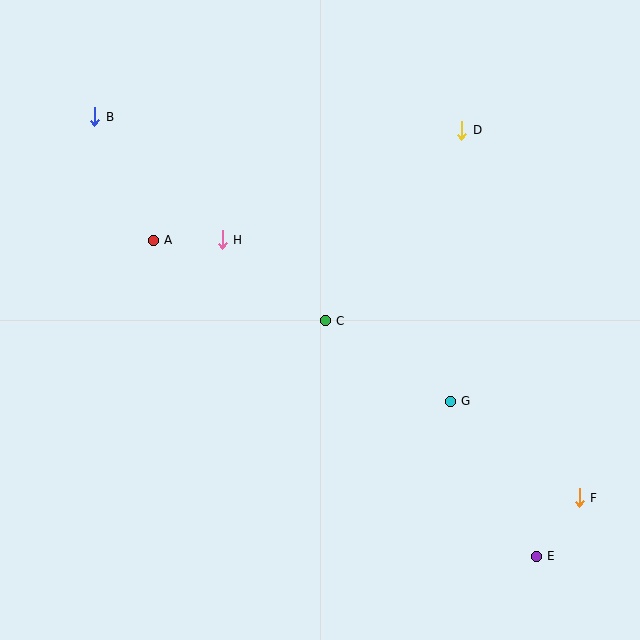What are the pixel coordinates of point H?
Point H is at (222, 240).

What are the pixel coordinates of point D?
Point D is at (462, 130).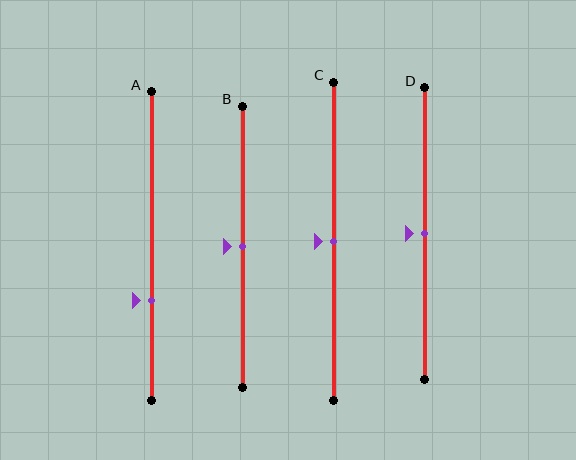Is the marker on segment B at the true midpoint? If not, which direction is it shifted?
Yes, the marker on segment B is at the true midpoint.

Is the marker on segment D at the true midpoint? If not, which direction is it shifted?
Yes, the marker on segment D is at the true midpoint.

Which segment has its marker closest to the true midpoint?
Segment B has its marker closest to the true midpoint.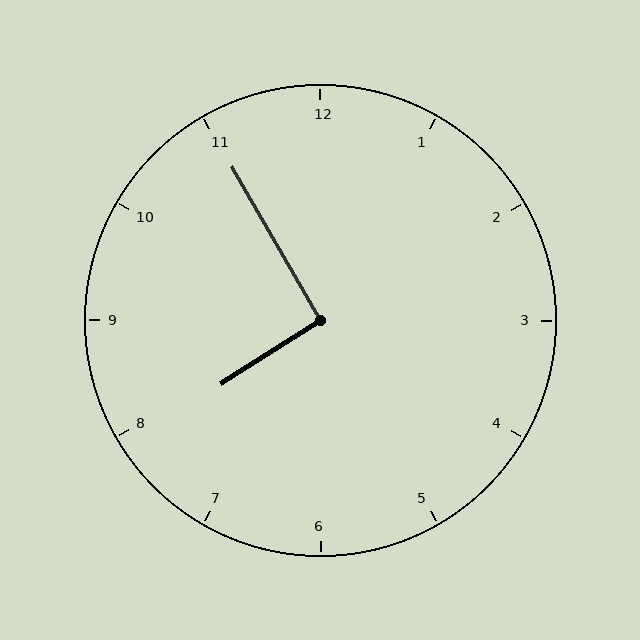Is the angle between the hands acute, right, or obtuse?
It is right.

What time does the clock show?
7:55.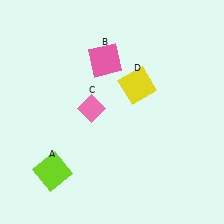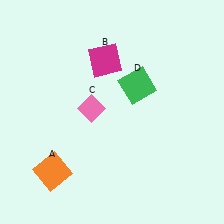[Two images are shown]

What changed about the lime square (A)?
In Image 1, A is lime. In Image 2, it changed to orange.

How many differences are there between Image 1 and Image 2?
There are 3 differences between the two images.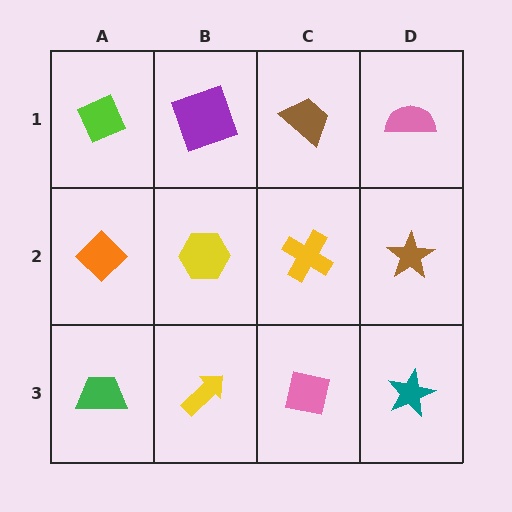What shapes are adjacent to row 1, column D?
A brown star (row 2, column D), a brown trapezoid (row 1, column C).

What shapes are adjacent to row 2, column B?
A purple square (row 1, column B), a yellow arrow (row 3, column B), an orange diamond (row 2, column A), a yellow cross (row 2, column C).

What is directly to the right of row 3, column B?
A pink square.